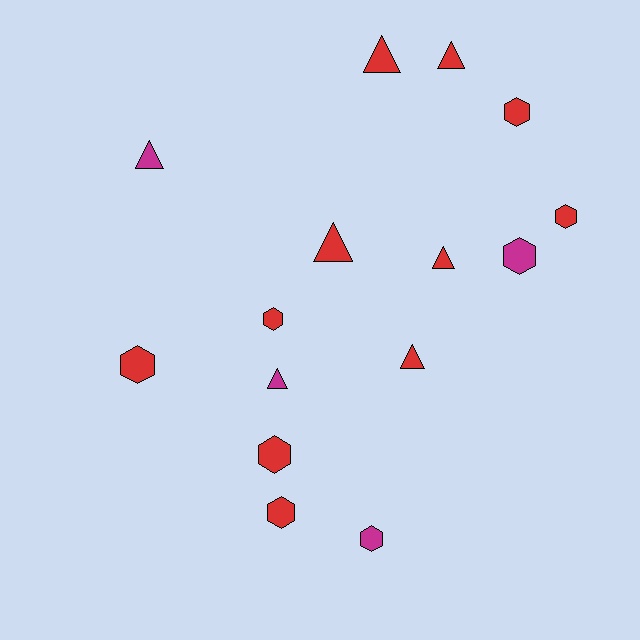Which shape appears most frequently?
Hexagon, with 8 objects.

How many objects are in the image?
There are 15 objects.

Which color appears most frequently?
Red, with 11 objects.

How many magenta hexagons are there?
There are 2 magenta hexagons.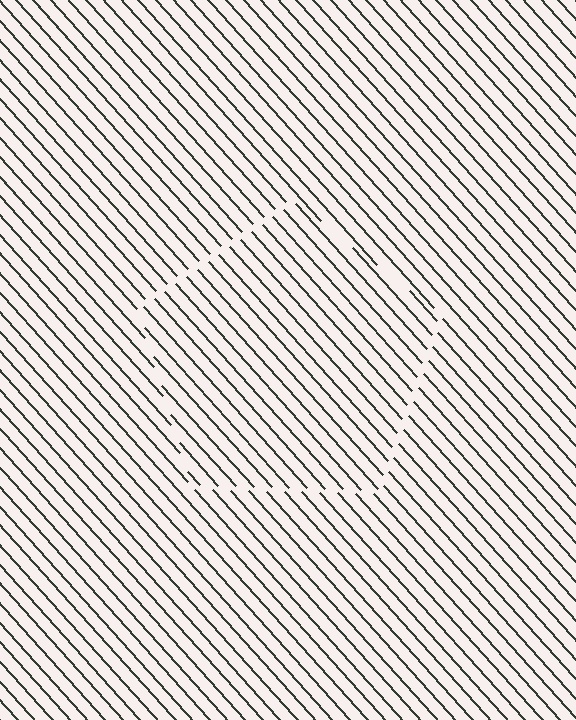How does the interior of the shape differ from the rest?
The interior of the shape contains the same grating, shifted by half a period — the contour is defined by the phase discontinuity where line-ends from the inner and outer gratings abut.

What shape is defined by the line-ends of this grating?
An illusory pentagon. The interior of the shape contains the same grating, shifted by half a period — the contour is defined by the phase discontinuity where line-ends from the inner and outer gratings abut.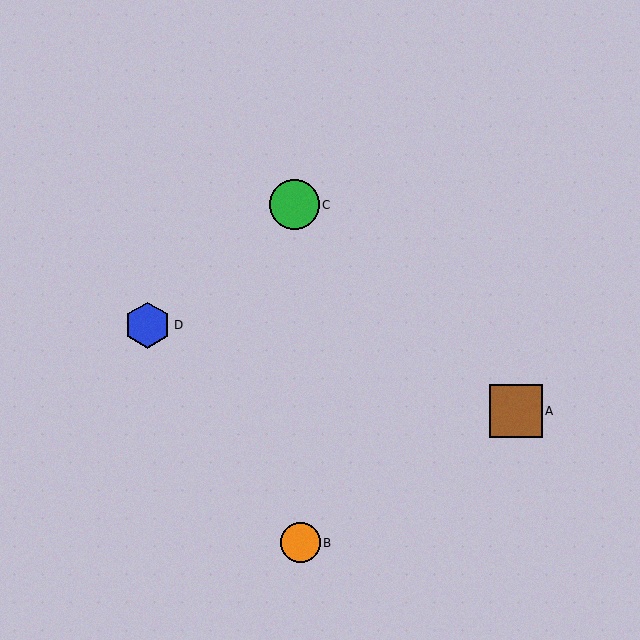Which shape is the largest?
The brown square (labeled A) is the largest.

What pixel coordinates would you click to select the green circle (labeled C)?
Click at (294, 205) to select the green circle C.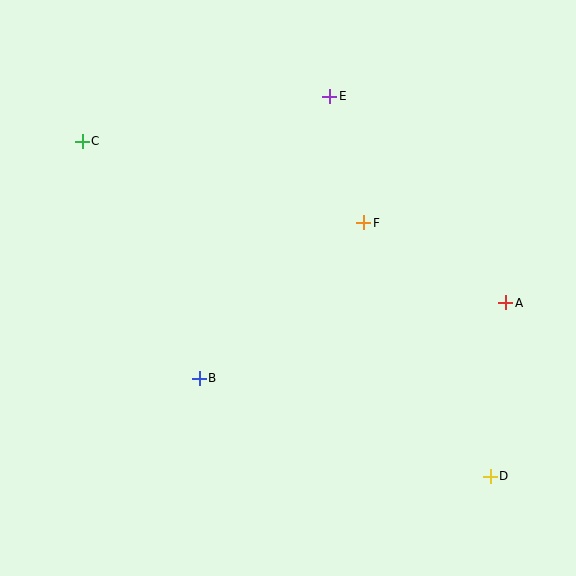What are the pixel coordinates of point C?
Point C is at (82, 141).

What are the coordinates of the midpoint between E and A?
The midpoint between E and A is at (418, 199).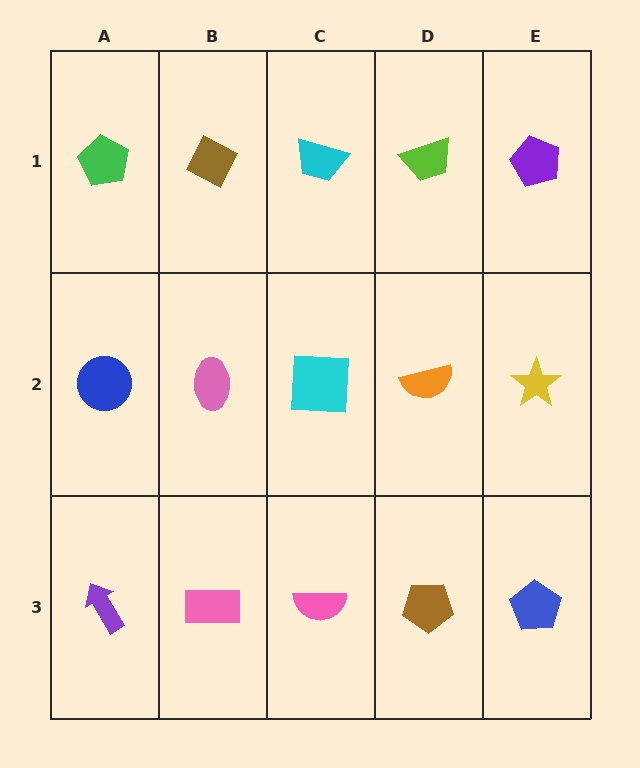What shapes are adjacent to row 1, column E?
A yellow star (row 2, column E), a lime trapezoid (row 1, column D).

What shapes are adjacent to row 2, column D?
A lime trapezoid (row 1, column D), a brown pentagon (row 3, column D), a cyan square (row 2, column C), a yellow star (row 2, column E).